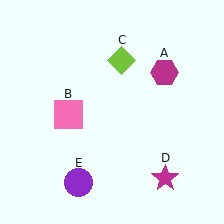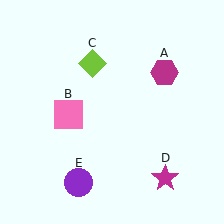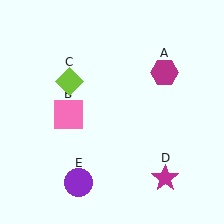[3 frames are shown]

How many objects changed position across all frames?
1 object changed position: lime diamond (object C).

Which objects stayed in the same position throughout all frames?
Magenta hexagon (object A) and pink square (object B) and magenta star (object D) and purple circle (object E) remained stationary.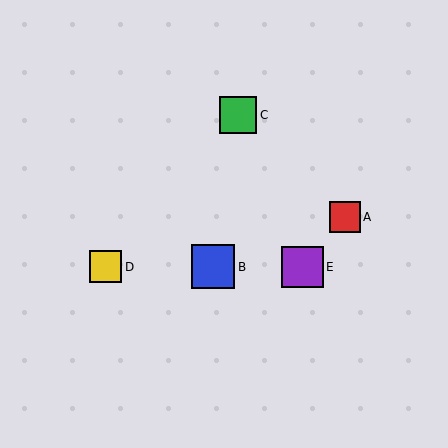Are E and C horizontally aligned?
No, E is at y≈267 and C is at y≈115.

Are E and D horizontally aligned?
Yes, both are at y≈267.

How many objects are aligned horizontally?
3 objects (B, D, E) are aligned horizontally.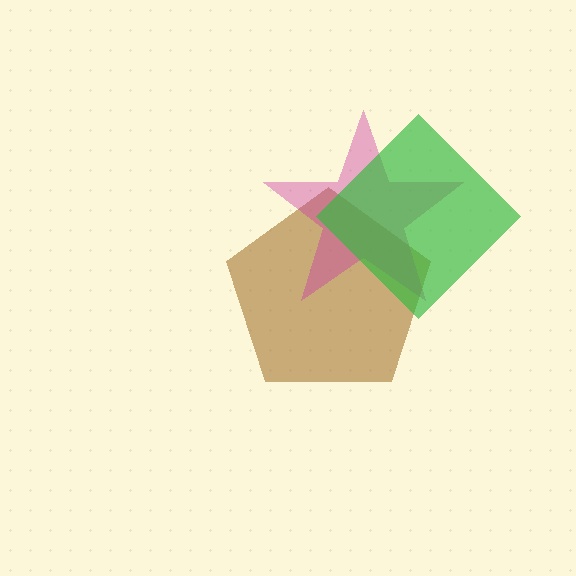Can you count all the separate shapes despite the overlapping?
Yes, there are 3 separate shapes.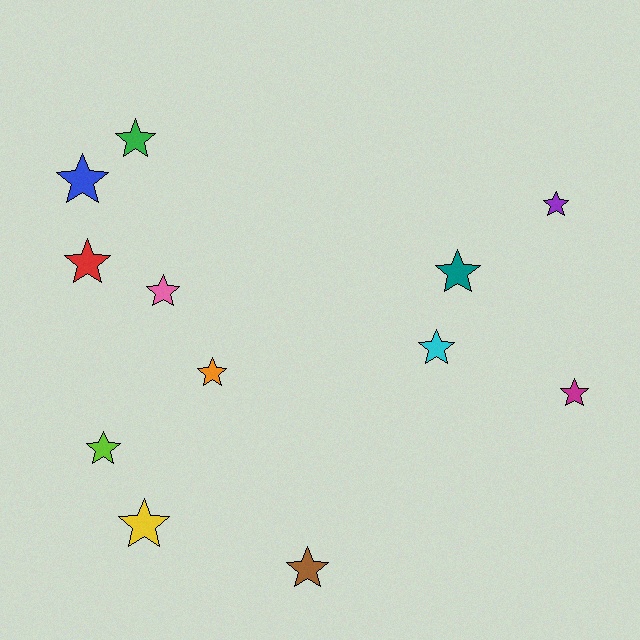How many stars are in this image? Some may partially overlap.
There are 12 stars.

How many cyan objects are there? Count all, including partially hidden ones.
There is 1 cyan object.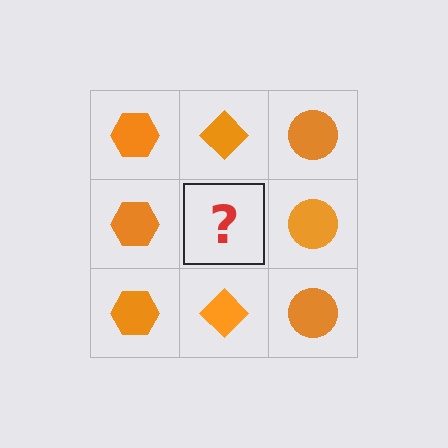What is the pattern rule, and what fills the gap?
The rule is that each column has a consistent shape. The gap should be filled with an orange diamond.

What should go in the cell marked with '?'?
The missing cell should contain an orange diamond.